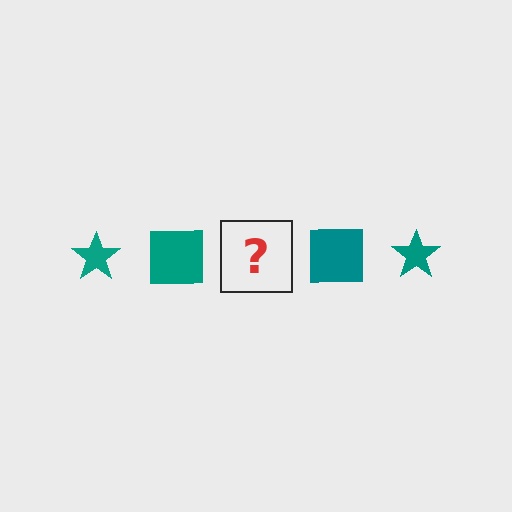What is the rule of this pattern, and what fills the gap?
The rule is that the pattern cycles through star, square shapes in teal. The gap should be filled with a teal star.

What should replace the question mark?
The question mark should be replaced with a teal star.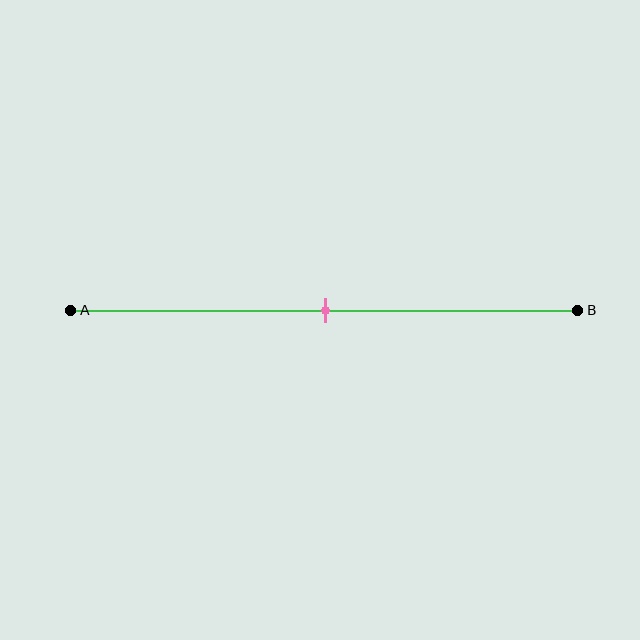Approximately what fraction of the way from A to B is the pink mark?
The pink mark is approximately 50% of the way from A to B.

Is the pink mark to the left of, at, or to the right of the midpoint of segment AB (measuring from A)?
The pink mark is approximately at the midpoint of segment AB.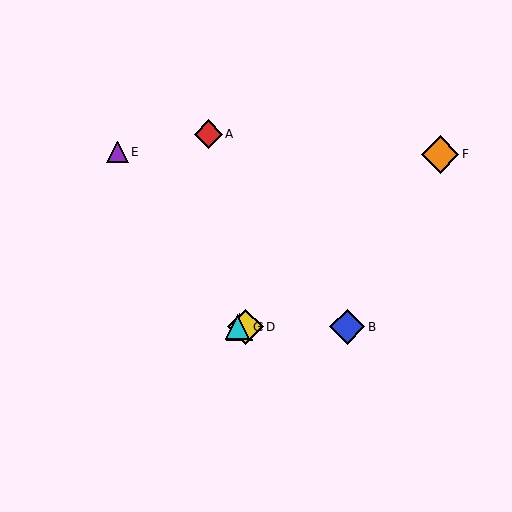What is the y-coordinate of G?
Object G is at y≈327.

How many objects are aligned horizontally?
4 objects (B, C, D, G) are aligned horizontally.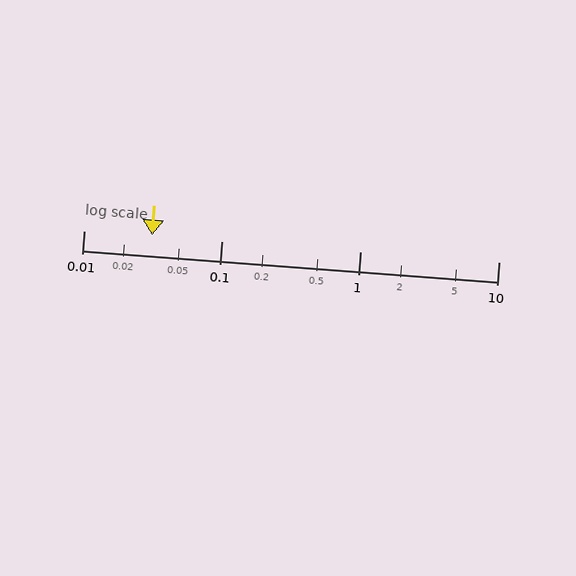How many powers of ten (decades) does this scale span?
The scale spans 3 decades, from 0.01 to 10.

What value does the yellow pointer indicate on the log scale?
The pointer indicates approximately 0.031.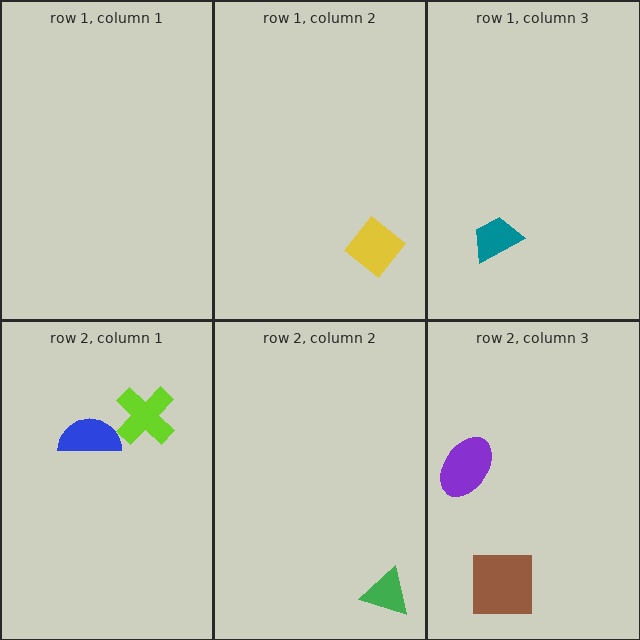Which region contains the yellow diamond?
The row 1, column 2 region.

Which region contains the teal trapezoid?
The row 1, column 3 region.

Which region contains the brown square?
The row 2, column 3 region.